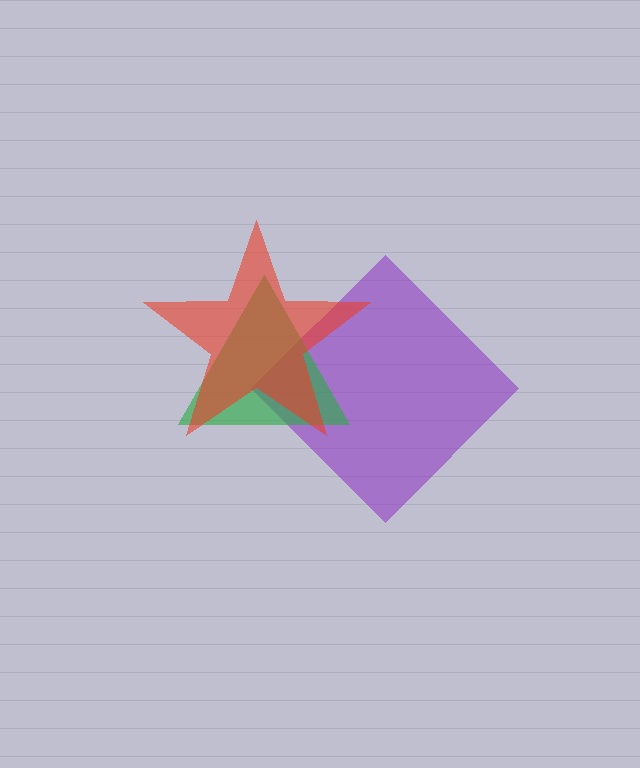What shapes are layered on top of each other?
The layered shapes are: a purple diamond, a green triangle, a red star.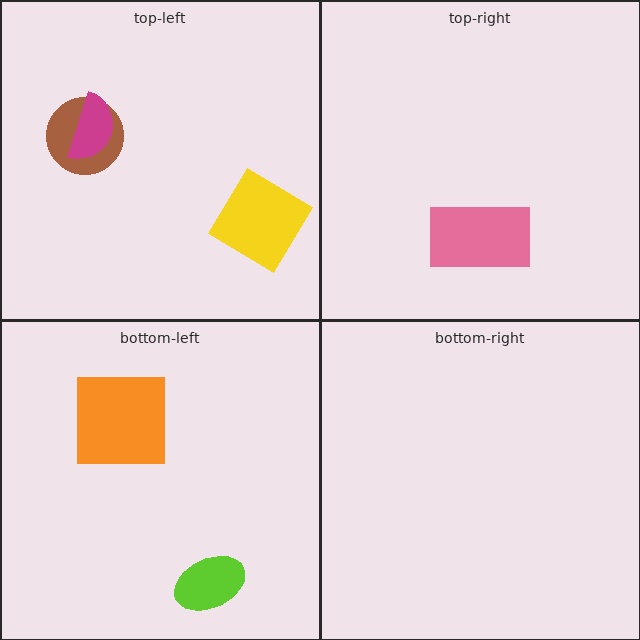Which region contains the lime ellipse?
The bottom-left region.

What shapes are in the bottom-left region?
The orange square, the lime ellipse.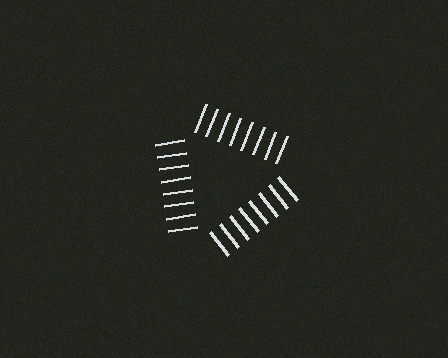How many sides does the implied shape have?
3 sides — the line-ends trace a triangle.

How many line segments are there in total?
24 — 8 along each of the 3 edges.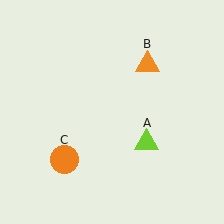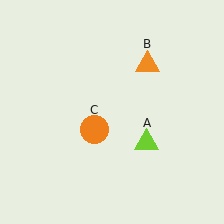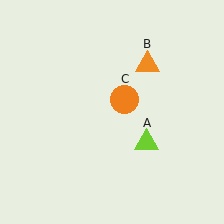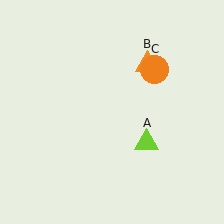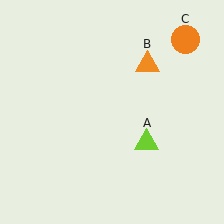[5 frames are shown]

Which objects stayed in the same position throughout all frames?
Lime triangle (object A) and orange triangle (object B) remained stationary.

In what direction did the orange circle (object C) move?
The orange circle (object C) moved up and to the right.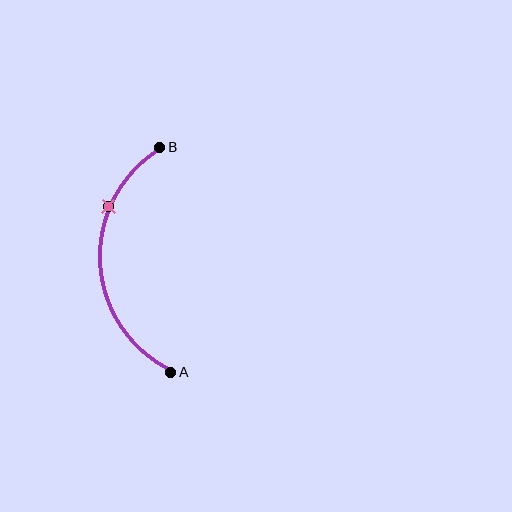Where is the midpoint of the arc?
The arc midpoint is the point on the curve farthest from the straight line joining A and B. It sits to the left of that line.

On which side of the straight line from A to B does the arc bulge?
The arc bulges to the left of the straight line connecting A and B.